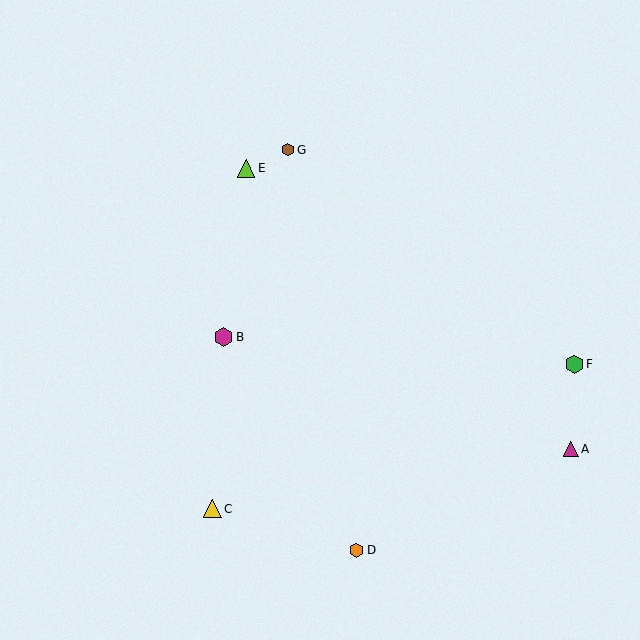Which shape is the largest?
The magenta hexagon (labeled B) is the largest.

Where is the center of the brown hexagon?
The center of the brown hexagon is at (288, 150).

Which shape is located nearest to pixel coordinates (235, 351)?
The magenta hexagon (labeled B) at (224, 337) is nearest to that location.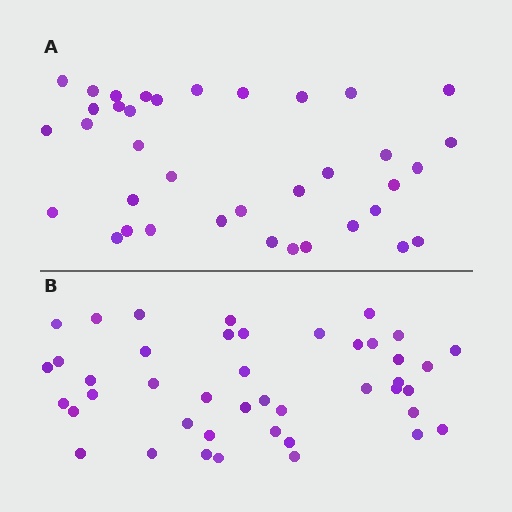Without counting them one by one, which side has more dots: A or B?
Region B (the bottom region) has more dots.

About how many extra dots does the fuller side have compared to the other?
Region B has about 6 more dots than region A.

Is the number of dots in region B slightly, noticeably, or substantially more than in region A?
Region B has only slightly more — the two regions are fairly close. The ratio is roughly 1.2 to 1.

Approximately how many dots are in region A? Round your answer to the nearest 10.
About 40 dots. (The exact count is 37, which rounds to 40.)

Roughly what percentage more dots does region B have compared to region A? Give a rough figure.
About 15% more.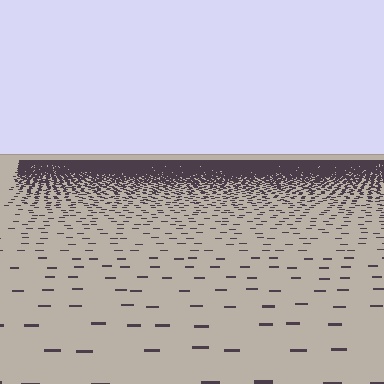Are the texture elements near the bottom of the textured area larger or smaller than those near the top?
Larger. Near the bottom, elements are closer to the viewer and appear at a bigger on-screen size.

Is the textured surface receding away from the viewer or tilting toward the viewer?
The surface is receding away from the viewer. Texture elements get smaller and denser toward the top.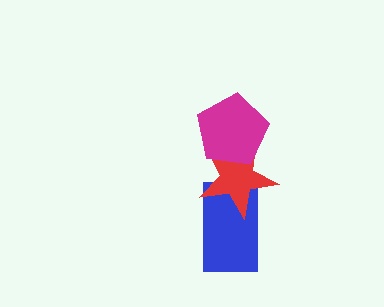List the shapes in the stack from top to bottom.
From top to bottom: the magenta pentagon, the red star, the blue rectangle.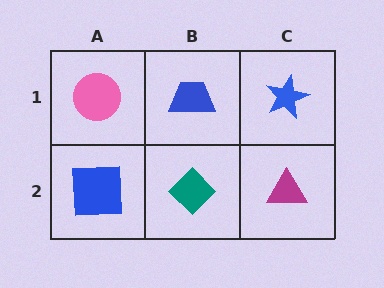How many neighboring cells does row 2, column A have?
2.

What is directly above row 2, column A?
A pink circle.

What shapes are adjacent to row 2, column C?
A blue star (row 1, column C), a teal diamond (row 2, column B).